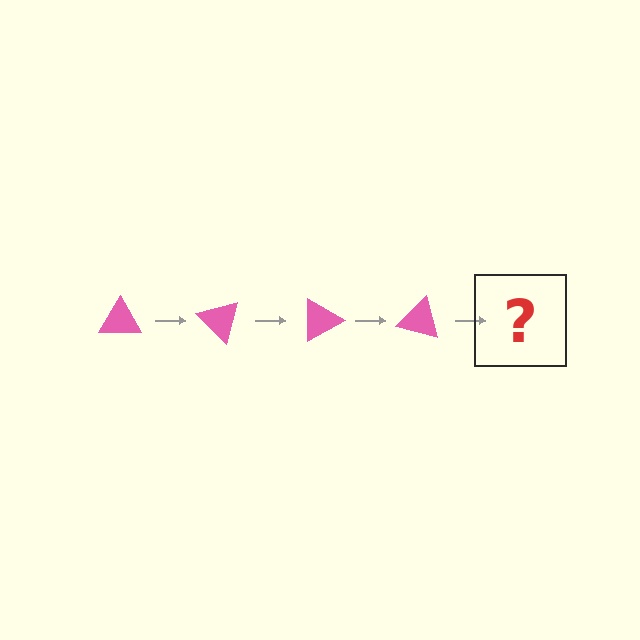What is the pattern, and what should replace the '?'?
The pattern is that the triangle rotates 45 degrees each step. The '?' should be a pink triangle rotated 180 degrees.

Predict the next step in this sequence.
The next step is a pink triangle rotated 180 degrees.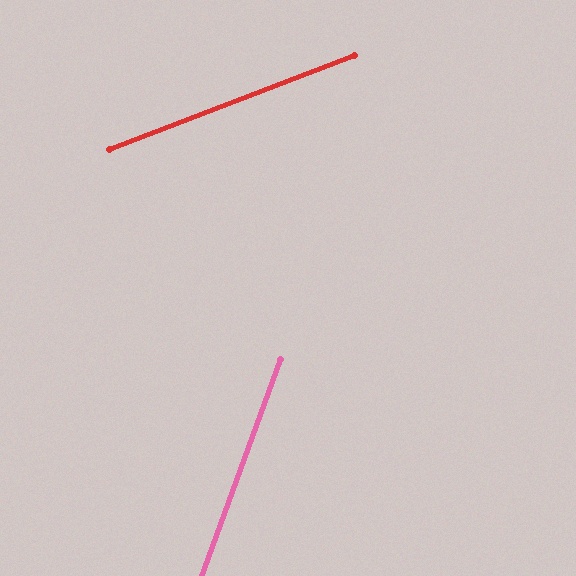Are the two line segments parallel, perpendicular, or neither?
Neither parallel nor perpendicular — they differ by about 49°.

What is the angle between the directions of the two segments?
Approximately 49 degrees.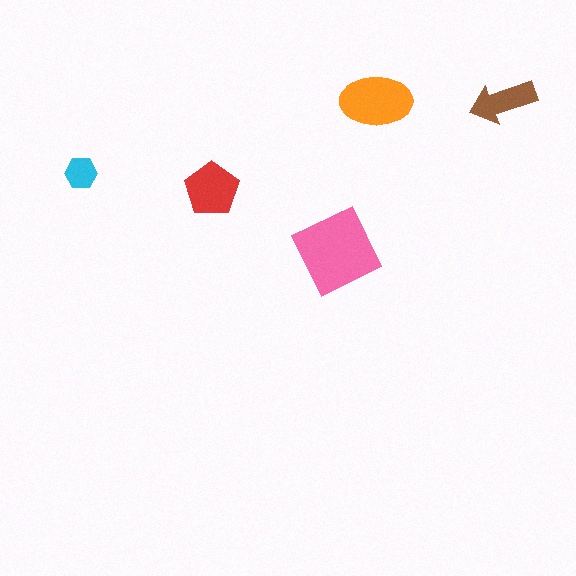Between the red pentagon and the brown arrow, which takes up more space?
The red pentagon.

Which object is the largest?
The pink diamond.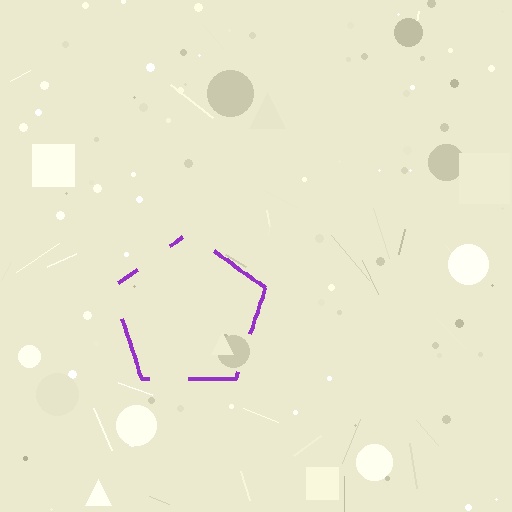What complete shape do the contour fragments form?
The contour fragments form a pentagon.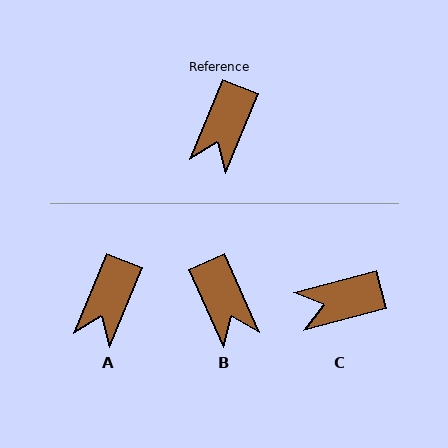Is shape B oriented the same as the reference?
No, it is off by about 46 degrees.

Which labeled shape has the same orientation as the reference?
A.